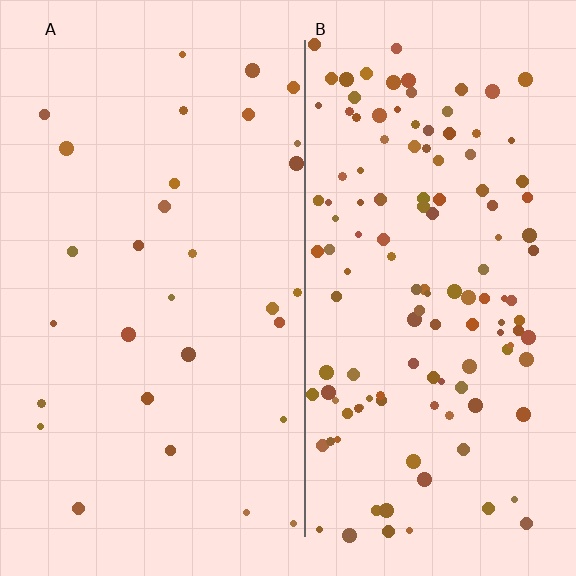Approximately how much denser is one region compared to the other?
Approximately 4.4× — region B over region A.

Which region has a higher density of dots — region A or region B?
B (the right).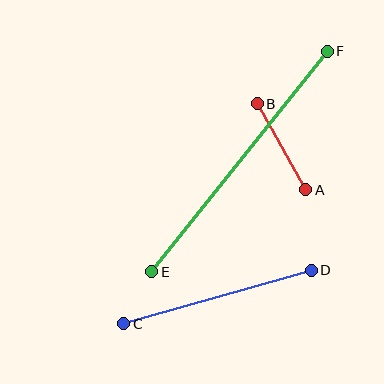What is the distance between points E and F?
The distance is approximately 282 pixels.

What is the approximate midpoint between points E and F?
The midpoint is at approximately (240, 161) pixels.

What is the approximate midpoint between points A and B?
The midpoint is at approximately (282, 147) pixels.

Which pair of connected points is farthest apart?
Points E and F are farthest apart.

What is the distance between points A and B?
The distance is approximately 99 pixels.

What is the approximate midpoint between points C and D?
The midpoint is at approximately (217, 297) pixels.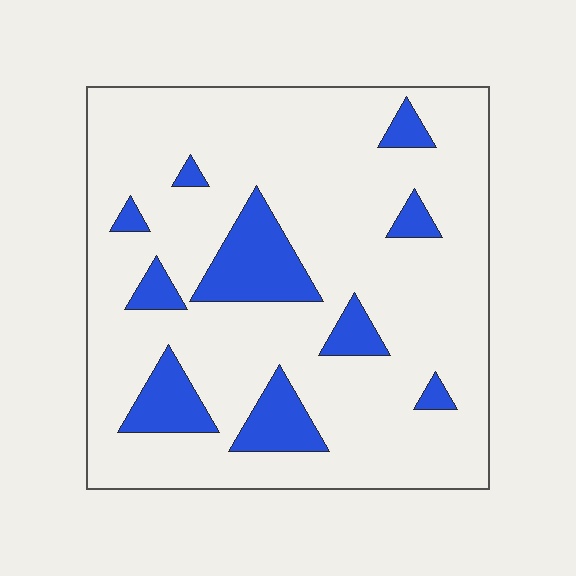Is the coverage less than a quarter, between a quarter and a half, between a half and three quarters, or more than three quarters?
Less than a quarter.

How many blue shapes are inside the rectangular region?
10.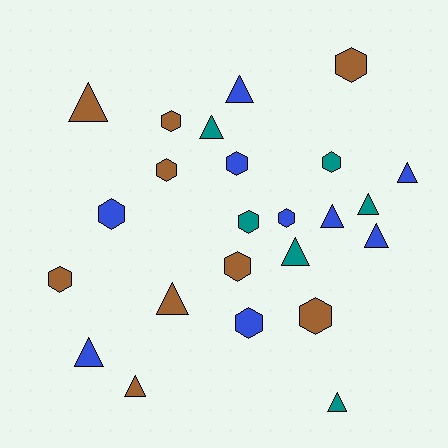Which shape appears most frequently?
Hexagon, with 12 objects.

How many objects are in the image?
There are 24 objects.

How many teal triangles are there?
There are 4 teal triangles.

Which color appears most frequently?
Blue, with 9 objects.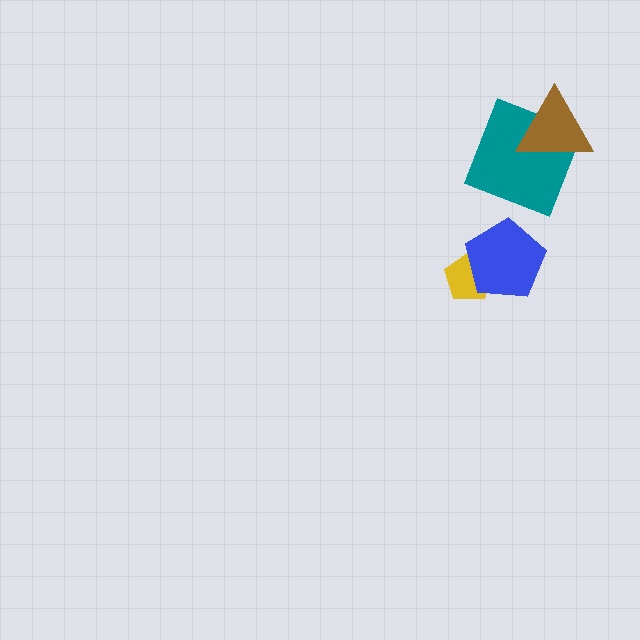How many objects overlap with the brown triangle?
1 object overlaps with the brown triangle.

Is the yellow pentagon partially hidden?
Yes, it is partially covered by another shape.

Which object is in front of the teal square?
The brown triangle is in front of the teal square.